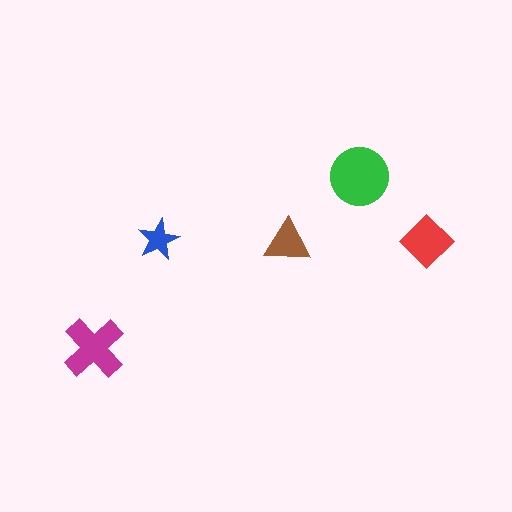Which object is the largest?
The green circle.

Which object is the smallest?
The blue star.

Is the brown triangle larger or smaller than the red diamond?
Smaller.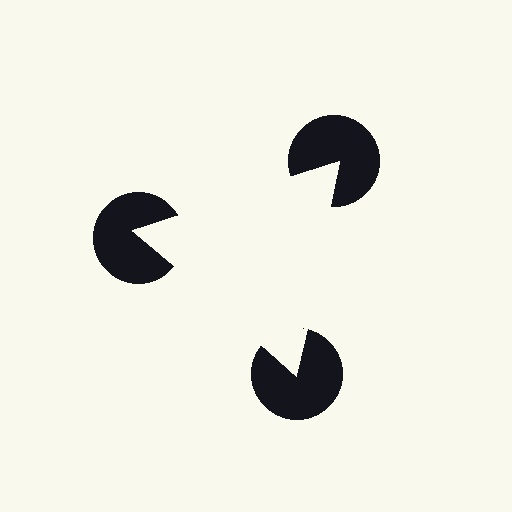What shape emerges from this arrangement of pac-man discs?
An illusory triangle — its edges are inferred from the aligned wedge cuts in the pac-man discs, not physically drawn.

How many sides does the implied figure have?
3 sides.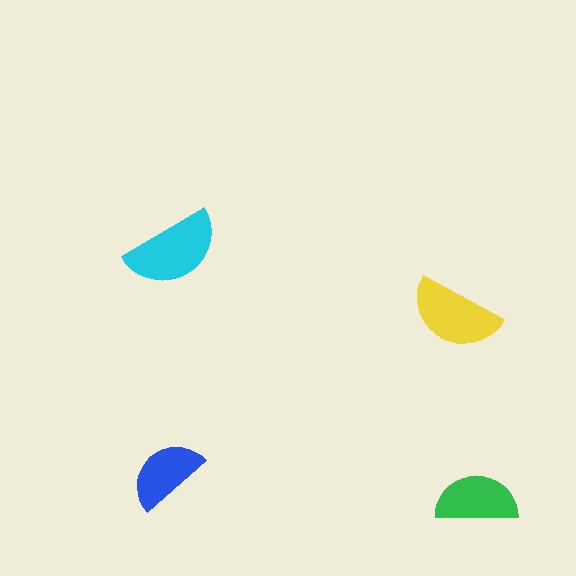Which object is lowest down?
The green semicircle is bottommost.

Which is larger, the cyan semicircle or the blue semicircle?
The cyan one.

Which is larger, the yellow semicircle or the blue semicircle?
The yellow one.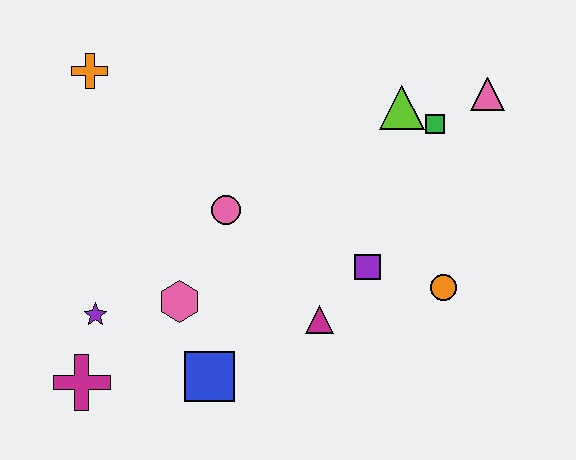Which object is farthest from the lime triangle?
The magenta cross is farthest from the lime triangle.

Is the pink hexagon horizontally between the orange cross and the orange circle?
Yes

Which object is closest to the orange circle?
The purple square is closest to the orange circle.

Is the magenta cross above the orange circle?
No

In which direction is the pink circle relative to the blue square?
The pink circle is above the blue square.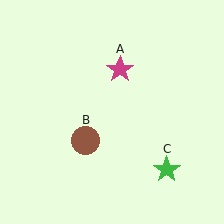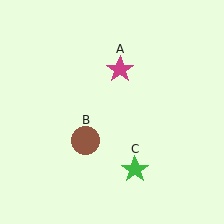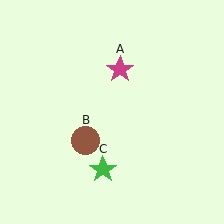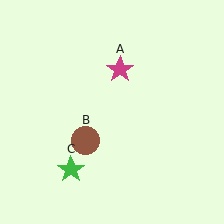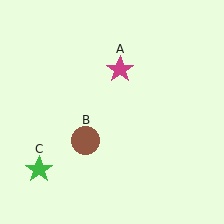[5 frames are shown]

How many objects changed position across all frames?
1 object changed position: green star (object C).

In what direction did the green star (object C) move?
The green star (object C) moved left.